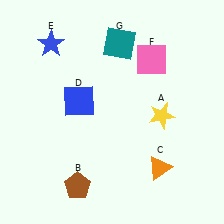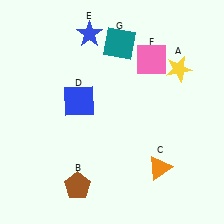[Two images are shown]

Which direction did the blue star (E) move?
The blue star (E) moved right.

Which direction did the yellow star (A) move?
The yellow star (A) moved up.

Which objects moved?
The objects that moved are: the yellow star (A), the blue star (E).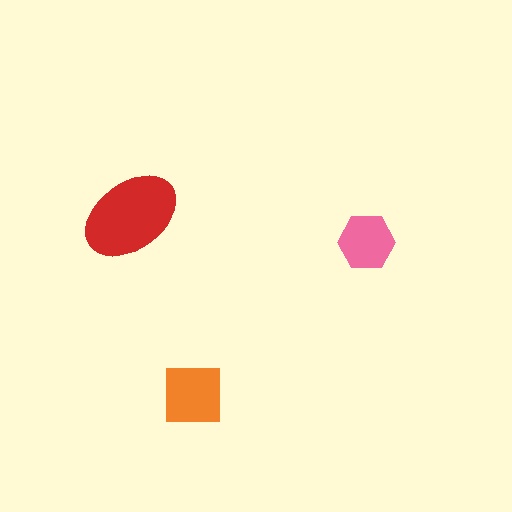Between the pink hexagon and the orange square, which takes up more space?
The orange square.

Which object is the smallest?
The pink hexagon.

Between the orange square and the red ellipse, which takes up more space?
The red ellipse.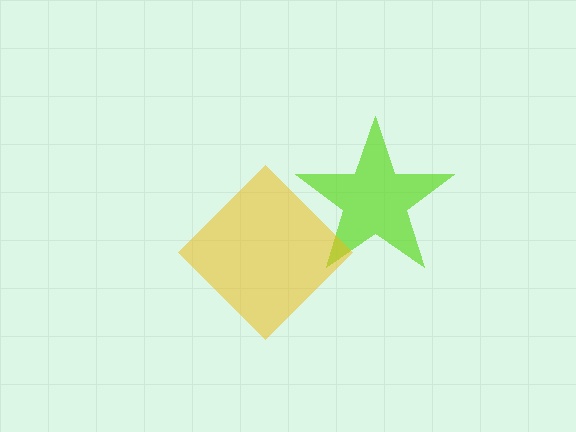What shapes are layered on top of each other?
The layered shapes are: a lime star, a yellow diamond.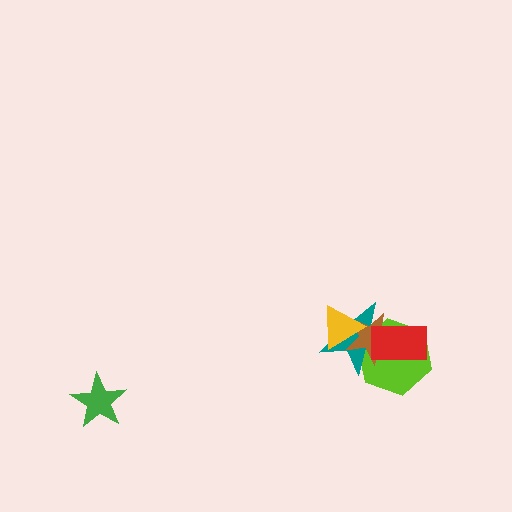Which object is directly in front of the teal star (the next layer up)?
The brown star is directly in front of the teal star.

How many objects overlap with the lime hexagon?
3 objects overlap with the lime hexagon.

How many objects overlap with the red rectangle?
3 objects overlap with the red rectangle.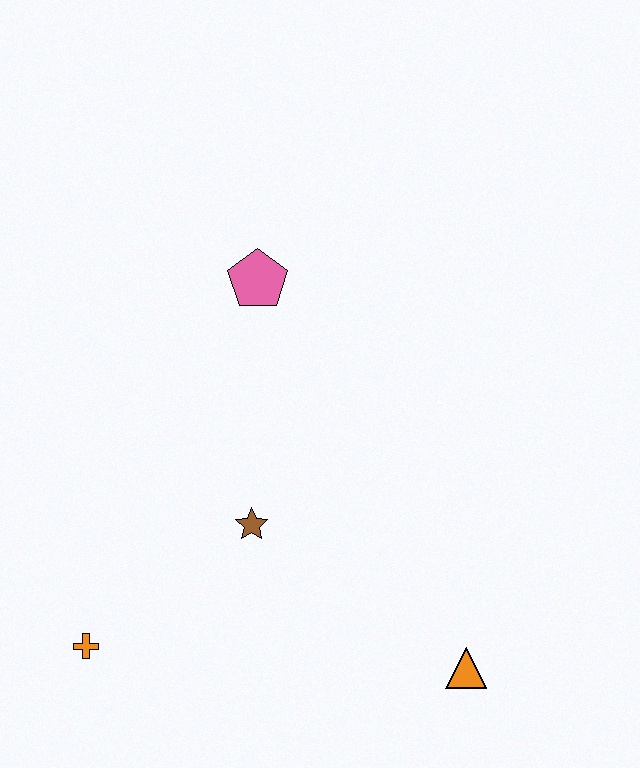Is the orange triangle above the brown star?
No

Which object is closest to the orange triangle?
The brown star is closest to the orange triangle.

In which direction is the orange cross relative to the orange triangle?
The orange cross is to the left of the orange triangle.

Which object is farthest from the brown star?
The orange triangle is farthest from the brown star.